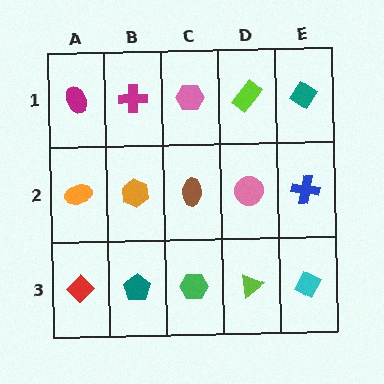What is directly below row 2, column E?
A cyan diamond.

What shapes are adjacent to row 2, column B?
A magenta cross (row 1, column B), a teal pentagon (row 3, column B), an orange ellipse (row 2, column A), a brown ellipse (row 2, column C).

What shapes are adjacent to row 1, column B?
An orange hexagon (row 2, column B), a magenta ellipse (row 1, column A), a pink hexagon (row 1, column C).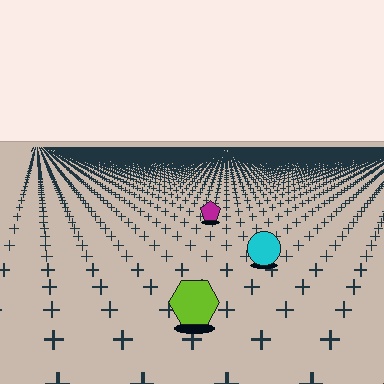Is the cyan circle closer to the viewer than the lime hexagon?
No. The lime hexagon is closer — you can tell from the texture gradient: the ground texture is coarser near it.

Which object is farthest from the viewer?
The magenta pentagon is farthest from the viewer. It appears smaller and the ground texture around it is denser.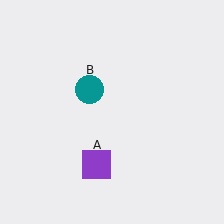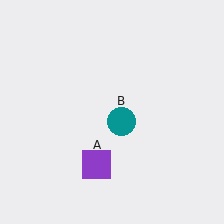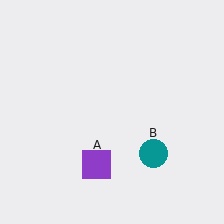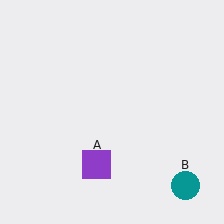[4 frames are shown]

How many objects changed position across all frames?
1 object changed position: teal circle (object B).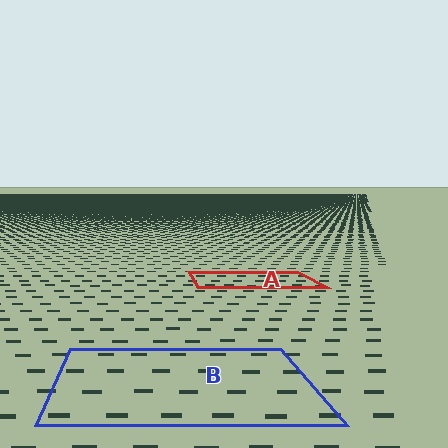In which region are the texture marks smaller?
The texture marks are smaller in region A, because it is farther away.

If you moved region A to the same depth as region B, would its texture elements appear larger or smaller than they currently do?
They would appear larger. At a closer depth, the same texture elements are projected at a bigger on-screen size.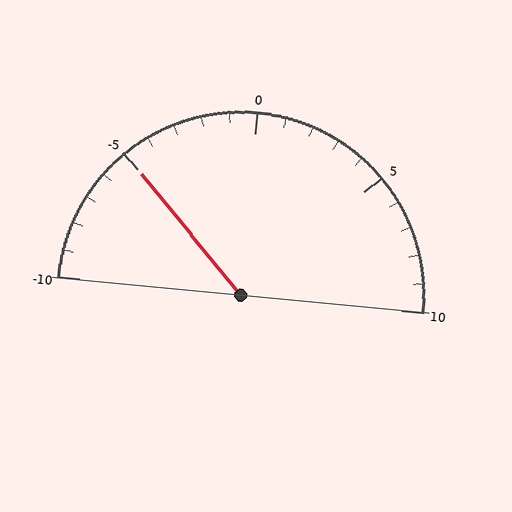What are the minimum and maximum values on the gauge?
The gauge ranges from -10 to 10.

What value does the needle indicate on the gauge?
The needle indicates approximately -5.